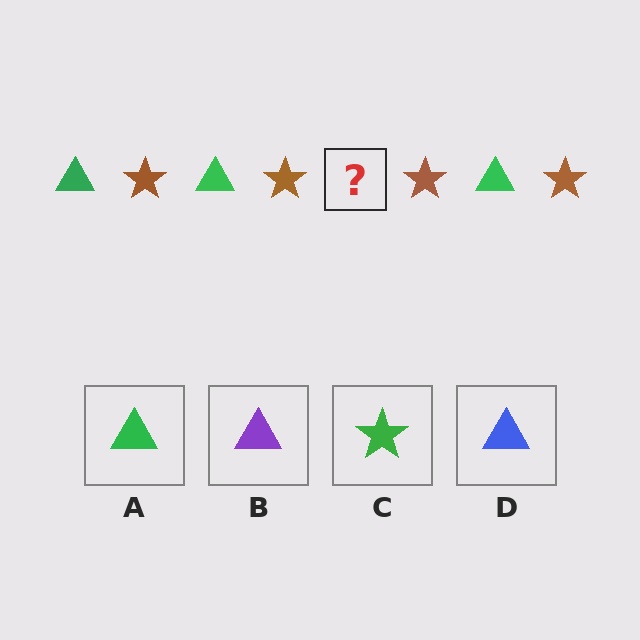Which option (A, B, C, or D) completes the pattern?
A.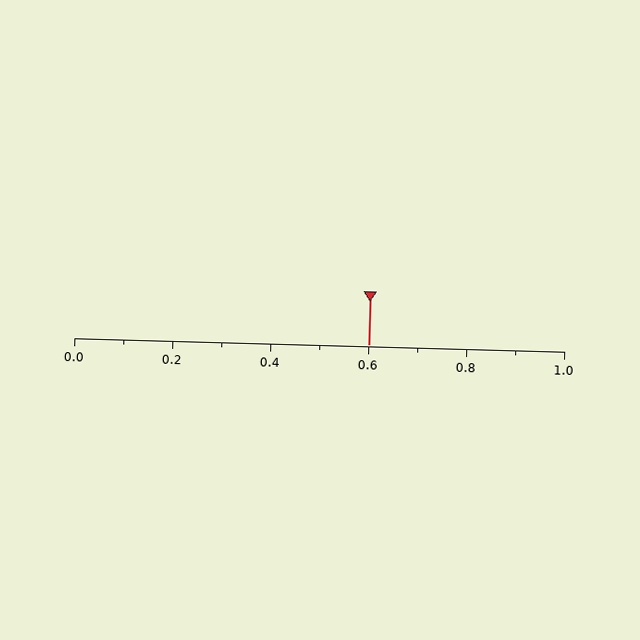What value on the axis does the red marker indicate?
The marker indicates approximately 0.6.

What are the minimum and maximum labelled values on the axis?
The axis runs from 0.0 to 1.0.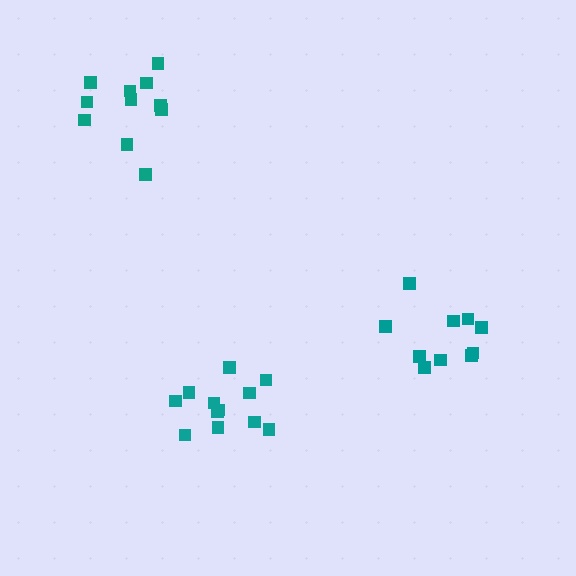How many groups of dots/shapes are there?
There are 3 groups.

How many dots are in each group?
Group 1: 12 dots, Group 2: 10 dots, Group 3: 11 dots (33 total).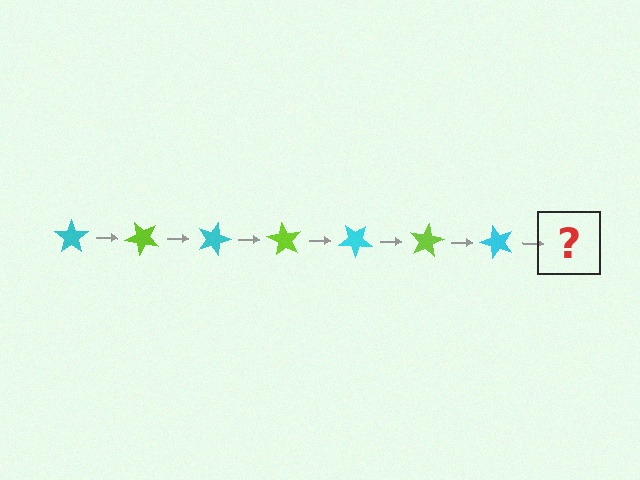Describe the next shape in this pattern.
It should be a lime star, rotated 315 degrees from the start.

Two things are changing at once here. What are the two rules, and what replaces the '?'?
The two rules are that it rotates 45 degrees each step and the color cycles through cyan and lime. The '?' should be a lime star, rotated 315 degrees from the start.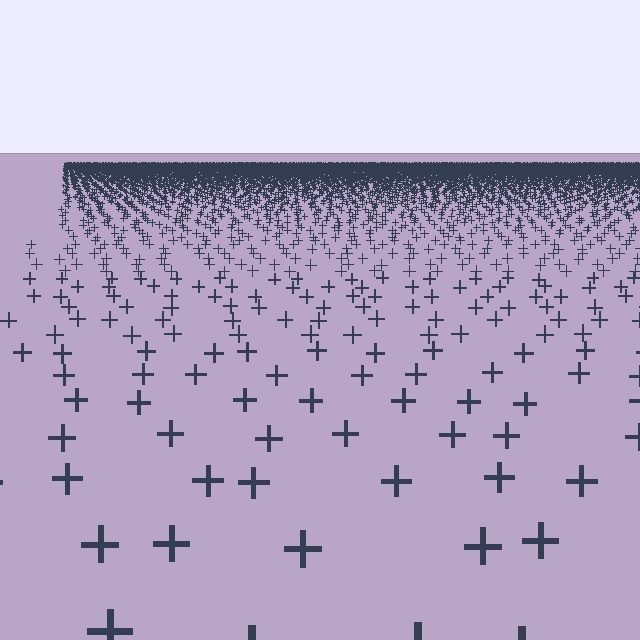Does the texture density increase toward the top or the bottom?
Density increases toward the top.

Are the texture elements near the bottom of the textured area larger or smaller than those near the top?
Larger. Near the bottom, elements are closer to the viewer and appear at a bigger on-screen size.